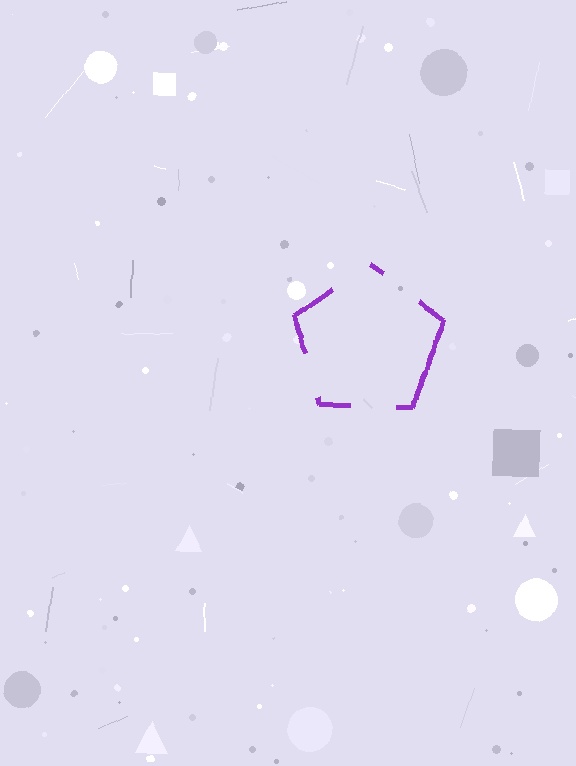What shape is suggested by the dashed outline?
The dashed outline suggests a pentagon.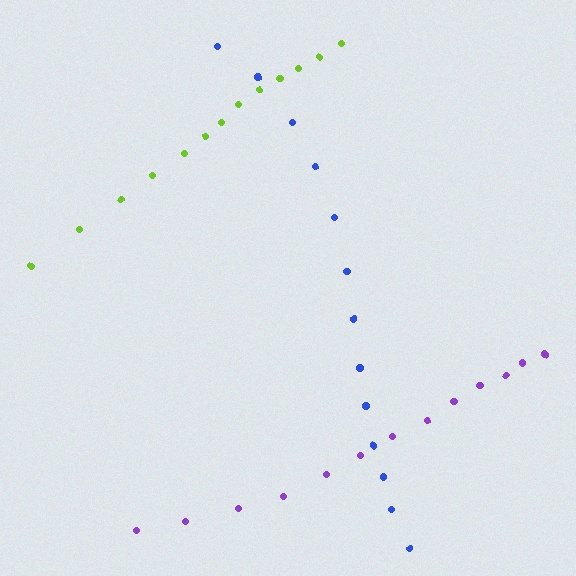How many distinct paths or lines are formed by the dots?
There are 3 distinct paths.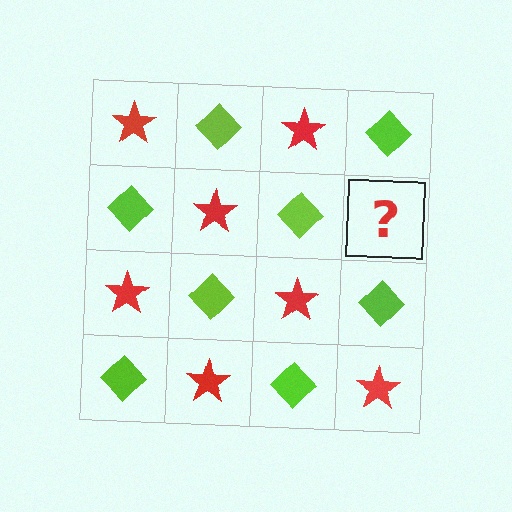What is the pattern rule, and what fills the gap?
The rule is that it alternates red star and lime diamond in a checkerboard pattern. The gap should be filled with a red star.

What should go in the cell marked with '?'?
The missing cell should contain a red star.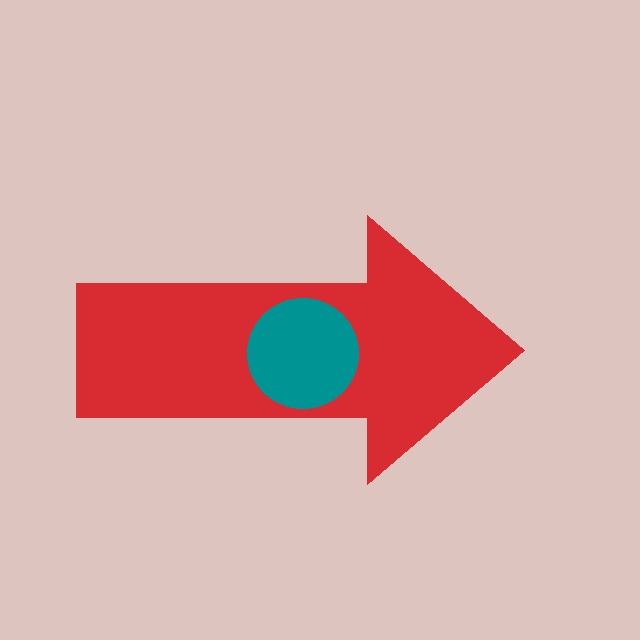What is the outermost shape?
The red arrow.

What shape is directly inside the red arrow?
The teal circle.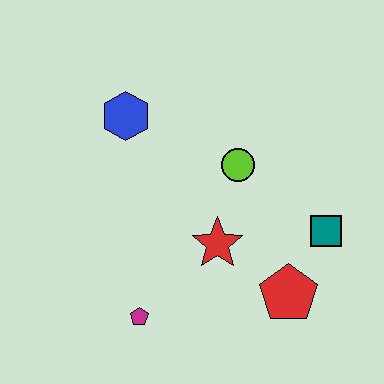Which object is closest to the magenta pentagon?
The red star is closest to the magenta pentagon.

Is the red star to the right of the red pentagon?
No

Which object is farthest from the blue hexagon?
The red pentagon is farthest from the blue hexagon.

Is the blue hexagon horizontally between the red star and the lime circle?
No